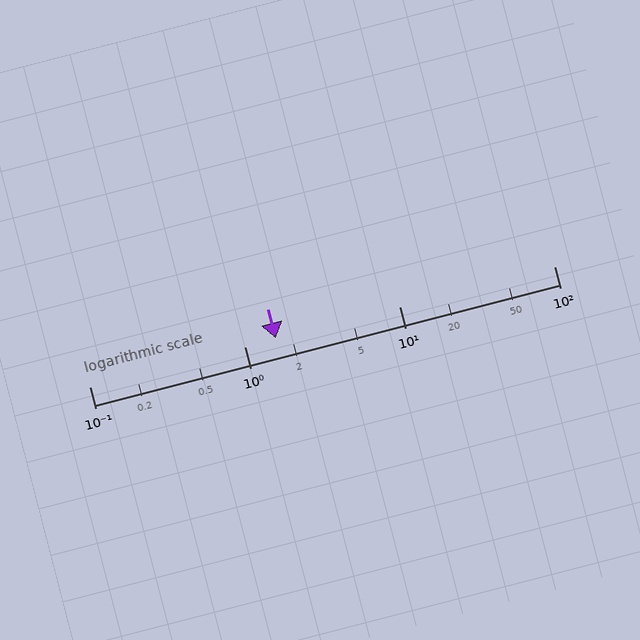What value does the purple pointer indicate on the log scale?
The pointer indicates approximately 1.6.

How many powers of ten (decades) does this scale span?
The scale spans 3 decades, from 0.1 to 100.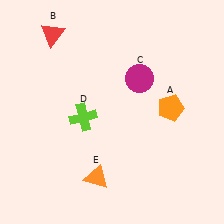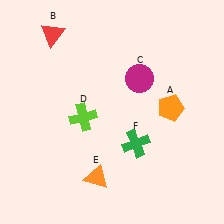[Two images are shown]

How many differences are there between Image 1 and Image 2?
There is 1 difference between the two images.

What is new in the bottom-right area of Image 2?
A green cross (F) was added in the bottom-right area of Image 2.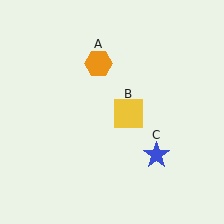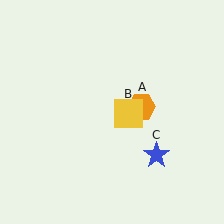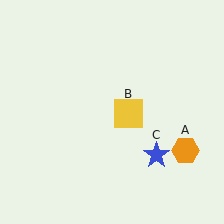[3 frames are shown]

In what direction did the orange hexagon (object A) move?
The orange hexagon (object A) moved down and to the right.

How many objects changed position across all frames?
1 object changed position: orange hexagon (object A).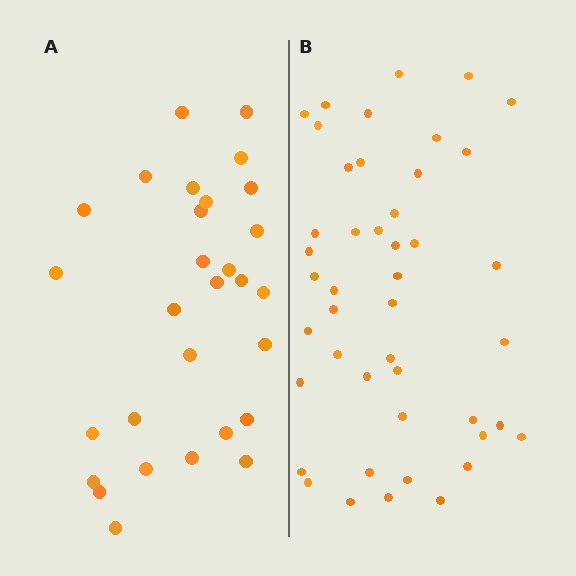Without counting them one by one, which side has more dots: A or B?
Region B (the right region) has more dots.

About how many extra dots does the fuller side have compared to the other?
Region B has approximately 15 more dots than region A.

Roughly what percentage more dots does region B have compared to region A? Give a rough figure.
About 55% more.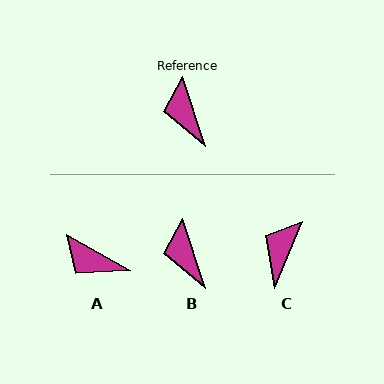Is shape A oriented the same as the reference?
No, it is off by about 42 degrees.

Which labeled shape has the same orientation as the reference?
B.